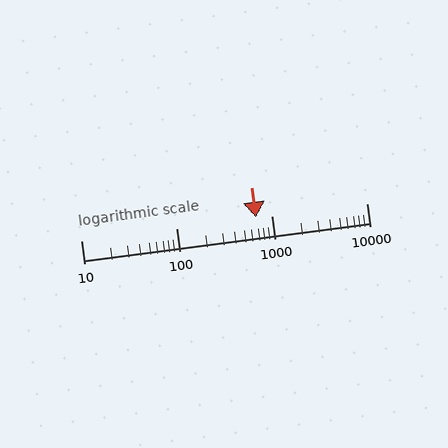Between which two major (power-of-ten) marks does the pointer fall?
The pointer is between 100 and 1000.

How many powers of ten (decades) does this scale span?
The scale spans 3 decades, from 10 to 10000.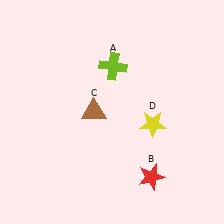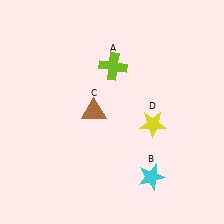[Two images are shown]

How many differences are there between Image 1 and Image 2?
There is 1 difference between the two images.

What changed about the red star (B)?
In Image 1, B is red. In Image 2, it changed to cyan.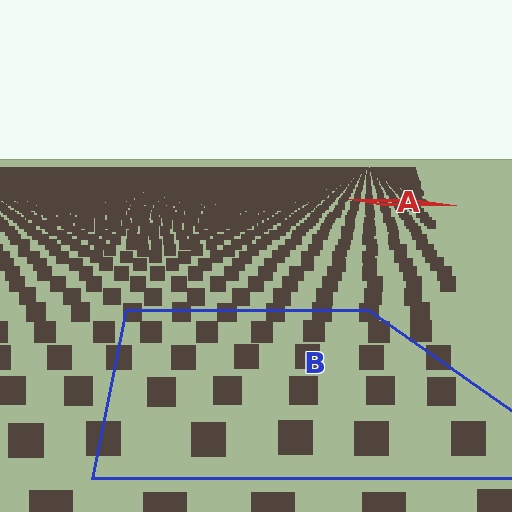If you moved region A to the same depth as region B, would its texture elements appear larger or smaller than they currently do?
They would appear larger. At a closer depth, the same texture elements are projected at a bigger on-screen size.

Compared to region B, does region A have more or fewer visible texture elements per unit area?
Region A has more texture elements per unit area — they are packed more densely because it is farther away.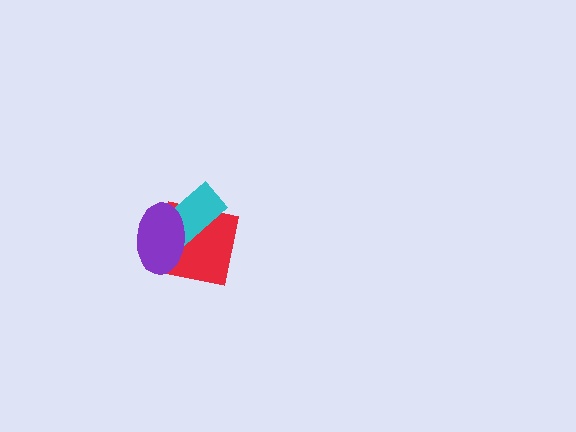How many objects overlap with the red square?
2 objects overlap with the red square.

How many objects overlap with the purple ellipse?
2 objects overlap with the purple ellipse.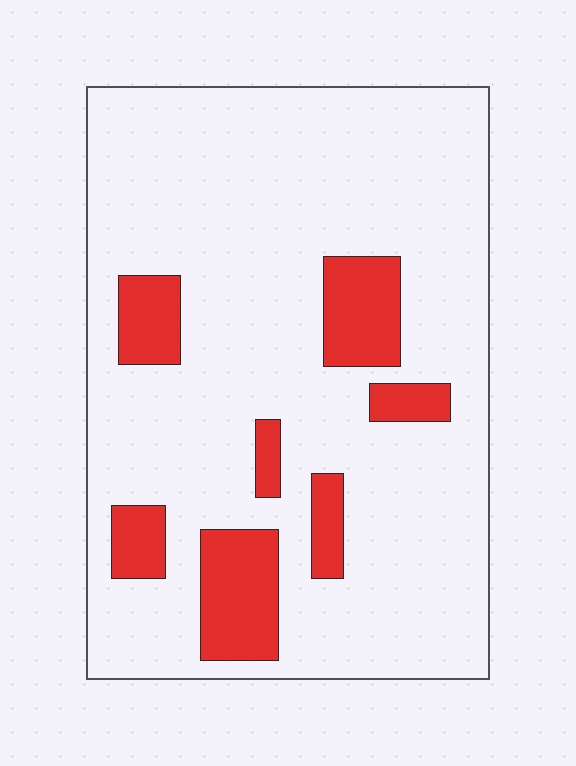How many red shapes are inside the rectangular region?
7.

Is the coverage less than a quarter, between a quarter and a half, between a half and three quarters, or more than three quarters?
Less than a quarter.